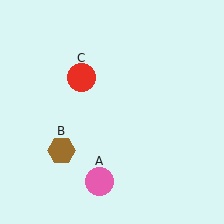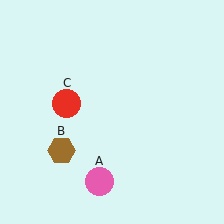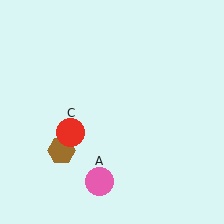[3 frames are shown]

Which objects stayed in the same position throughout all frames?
Pink circle (object A) and brown hexagon (object B) remained stationary.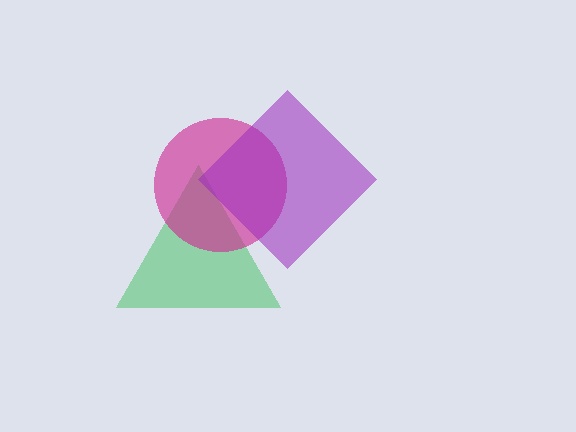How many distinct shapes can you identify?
There are 3 distinct shapes: a green triangle, a magenta circle, a purple diamond.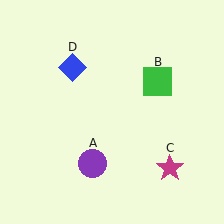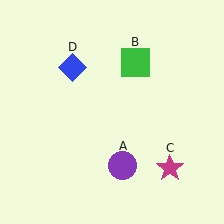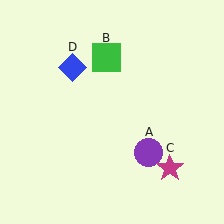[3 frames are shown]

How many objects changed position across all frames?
2 objects changed position: purple circle (object A), green square (object B).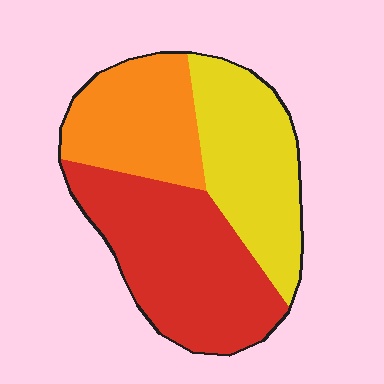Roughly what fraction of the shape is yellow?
Yellow takes up about one third (1/3) of the shape.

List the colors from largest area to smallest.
From largest to smallest: red, yellow, orange.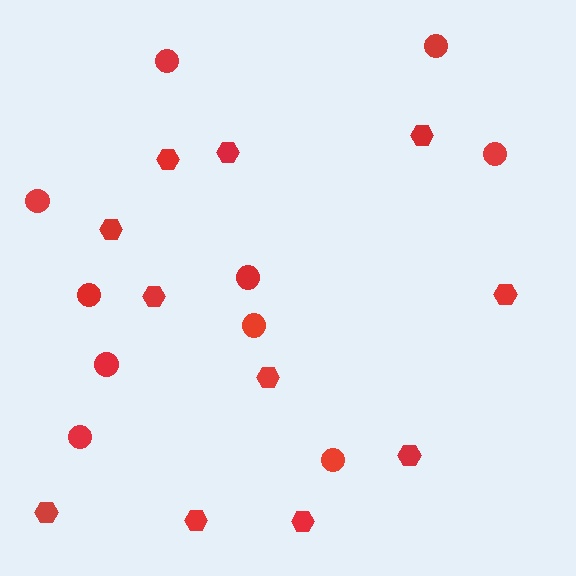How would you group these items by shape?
There are 2 groups: one group of circles (10) and one group of hexagons (11).